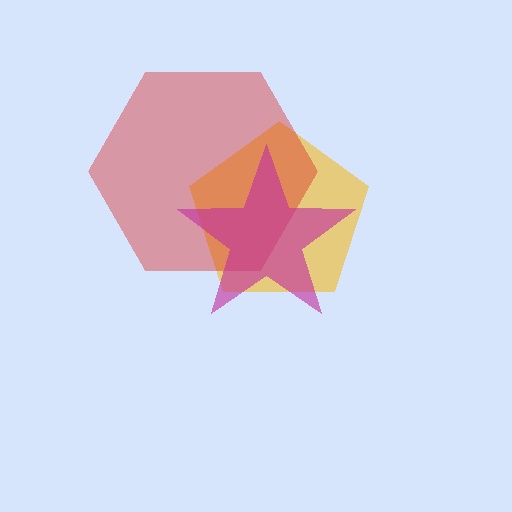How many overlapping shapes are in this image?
There are 3 overlapping shapes in the image.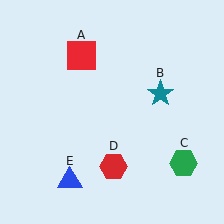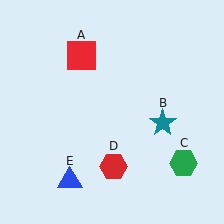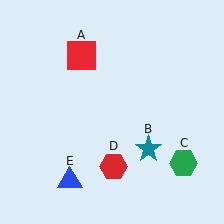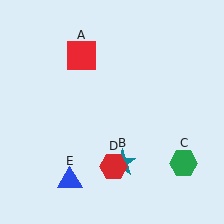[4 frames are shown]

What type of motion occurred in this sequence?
The teal star (object B) rotated clockwise around the center of the scene.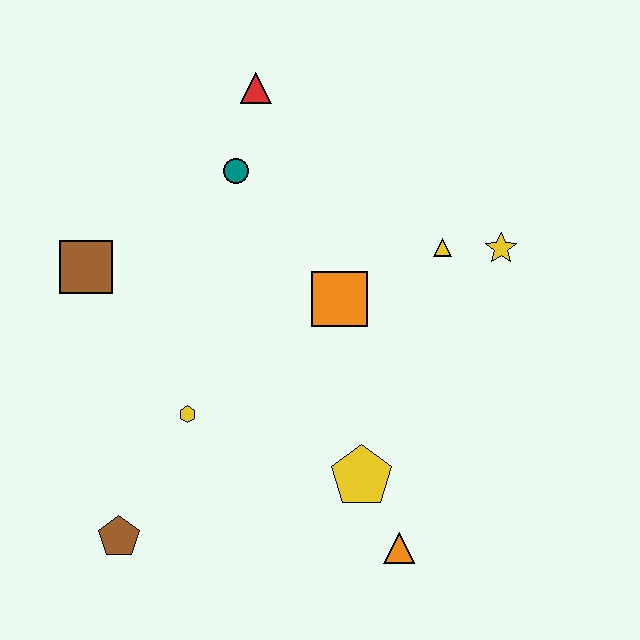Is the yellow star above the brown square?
Yes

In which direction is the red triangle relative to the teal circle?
The red triangle is above the teal circle.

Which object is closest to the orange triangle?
The yellow pentagon is closest to the orange triangle.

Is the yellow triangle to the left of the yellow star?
Yes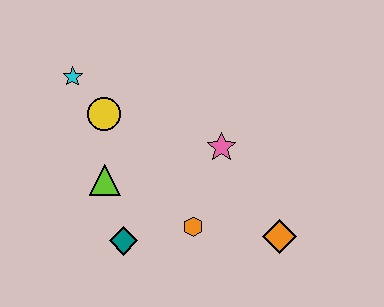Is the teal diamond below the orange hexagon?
Yes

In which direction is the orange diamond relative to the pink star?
The orange diamond is below the pink star.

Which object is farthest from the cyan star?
The orange diamond is farthest from the cyan star.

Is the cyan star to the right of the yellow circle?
No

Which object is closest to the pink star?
The orange hexagon is closest to the pink star.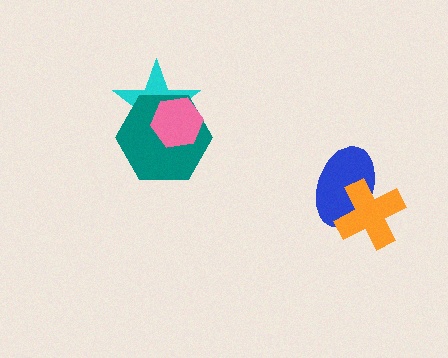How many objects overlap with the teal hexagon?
2 objects overlap with the teal hexagon.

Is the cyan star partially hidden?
Yes, it is partially covered by another shape.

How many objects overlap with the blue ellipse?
1 object overlaps with the blue ellipse.